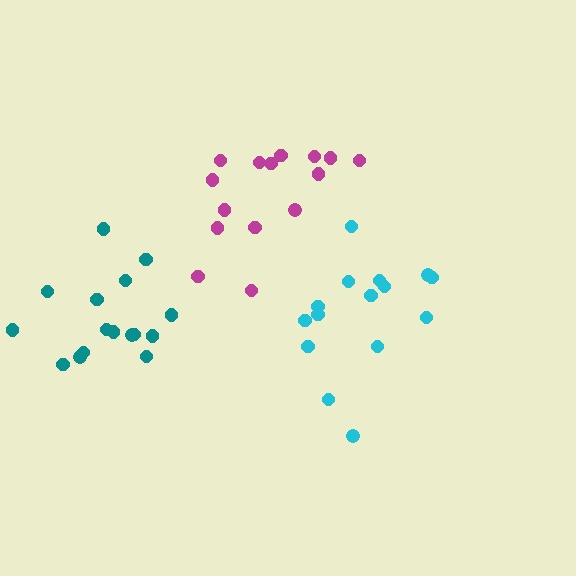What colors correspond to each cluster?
The clusters are colored: cyan, magenta, teal.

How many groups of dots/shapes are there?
There are 3 groups.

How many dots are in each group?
Group 1: 15 dots, Group 2: 15 dots, Group 3: 16 dots (46 total).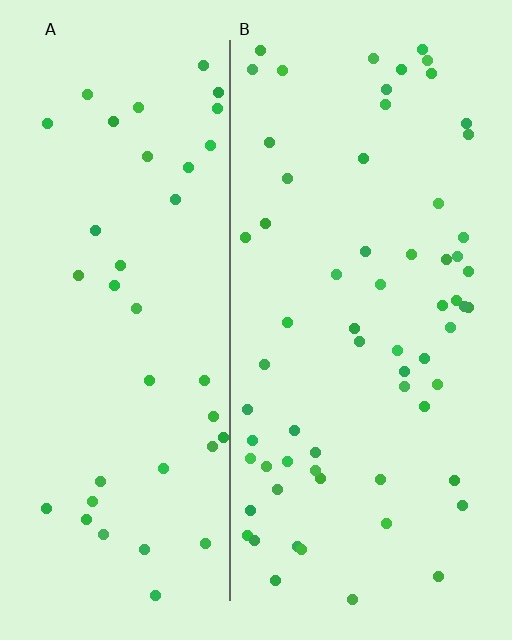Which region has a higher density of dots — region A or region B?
B (the right).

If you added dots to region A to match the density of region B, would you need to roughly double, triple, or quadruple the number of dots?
Approximately double.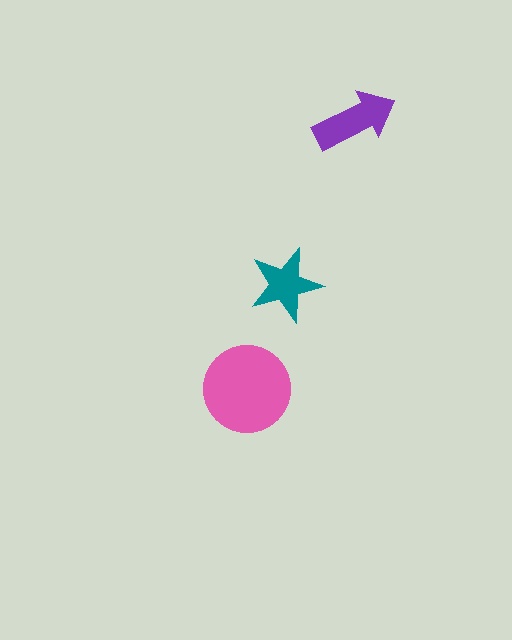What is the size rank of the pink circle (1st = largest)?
1st.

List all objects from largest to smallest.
The pink circle, the purple arrow, the teal star.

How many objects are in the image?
There are 3 objects in the image.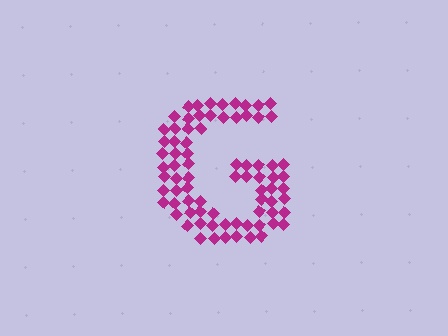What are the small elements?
The small elements are diamonds.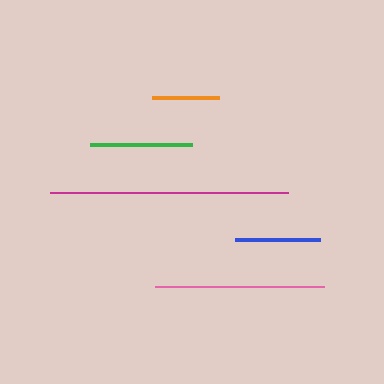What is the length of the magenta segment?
The magenta segment is approximately 238 pixels long.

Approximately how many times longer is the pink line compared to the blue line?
The pink line is approximately 2.0 times the length of the blue line.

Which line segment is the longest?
The magenta line is the longest at approximately 238 pixels.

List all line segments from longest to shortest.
From longest to shortest: magenta, pink, green, blue, orange.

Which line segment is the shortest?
The orange line is the shortest at approximately 67 pixels.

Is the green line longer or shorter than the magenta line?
The magenta line is longer than the green line.